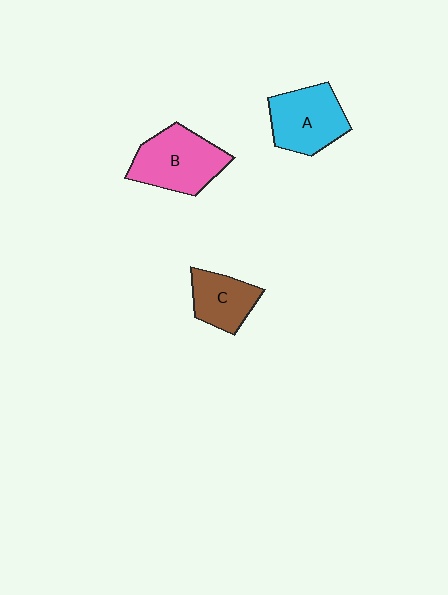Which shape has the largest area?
Shape B (pink).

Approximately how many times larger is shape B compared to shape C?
Approximately 1.5 times.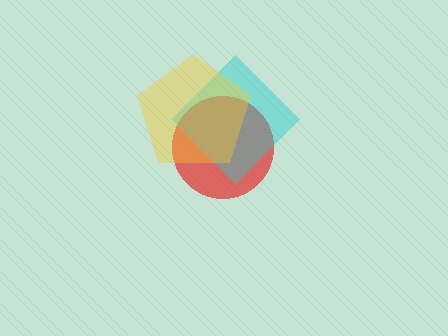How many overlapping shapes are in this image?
There are 3 overlapping shapes in the image.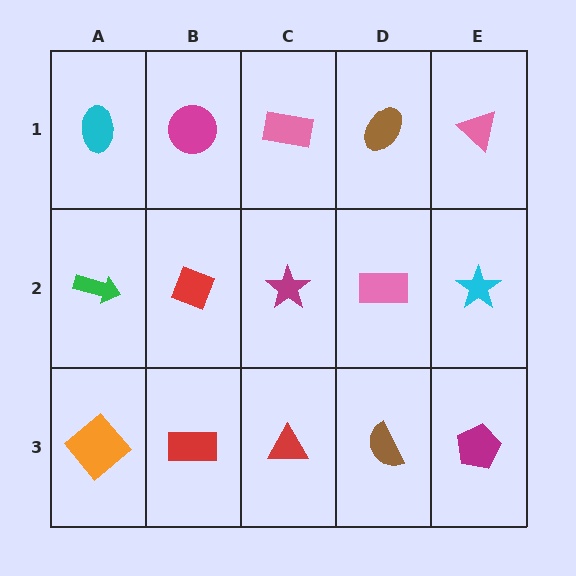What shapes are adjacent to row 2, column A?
A cyan ellipse (row 1, column A), an orange diamond (row 3, column A), a red diamond (row 2, column B).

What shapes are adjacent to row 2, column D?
A brown ellipse (row 1, column D), a brown semicircle (row 3, column D), a magenta star (row 2, column C), a cyan star (row 2, column E).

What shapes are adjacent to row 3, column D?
A pink rectangle (row 2, column D), a red triangle (row 3, column C), a magenta pentagon (row 3, column E).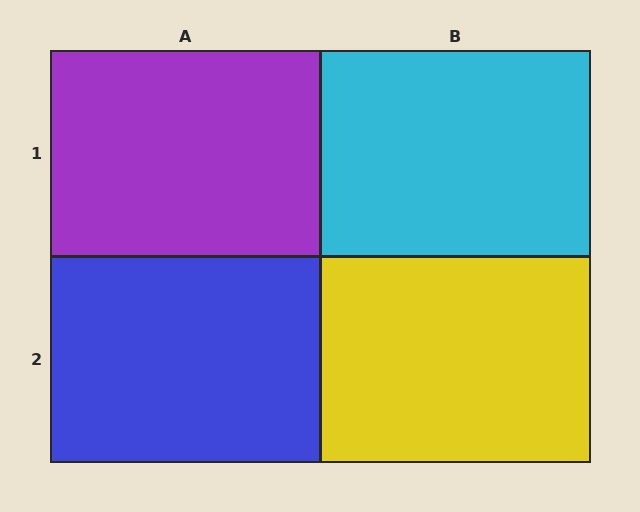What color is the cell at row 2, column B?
Yellow.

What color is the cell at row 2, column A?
Blue.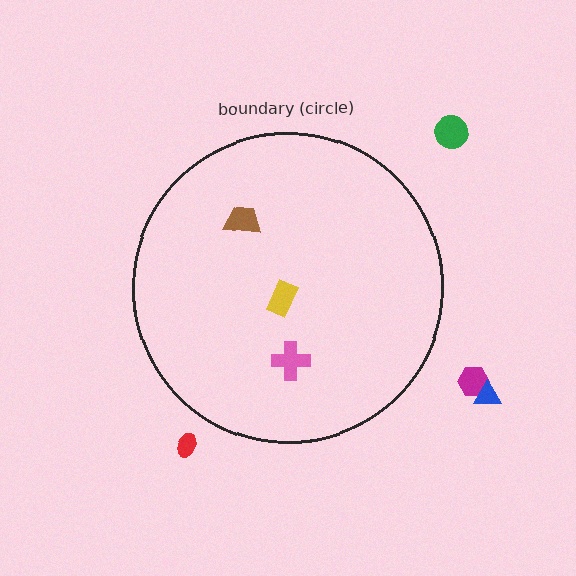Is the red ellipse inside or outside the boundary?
Outside.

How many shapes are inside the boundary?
3 inside, 4 outside.